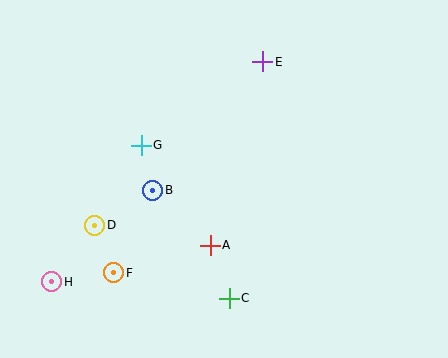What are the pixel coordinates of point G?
Point G is at (141, 145).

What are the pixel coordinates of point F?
Point F is at (114, 273).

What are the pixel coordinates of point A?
Point A is at (210, 245).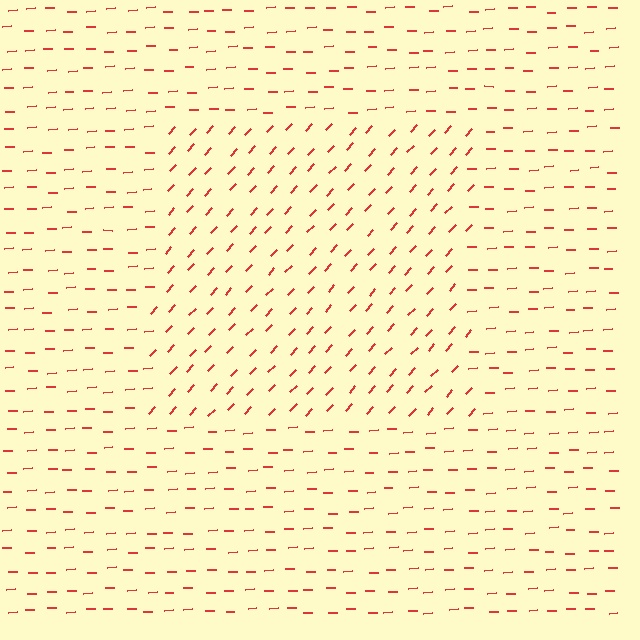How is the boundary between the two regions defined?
The boundary is defined purely by a change in line orientation (approximately 45 degrees difference). All lines are the same color and thickness.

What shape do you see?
I see a rectangle.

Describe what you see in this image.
The image is filled with small red line segments. A rectangle region in the image has lines oriented differently from the surrounding lines, creating a visible texture boundary.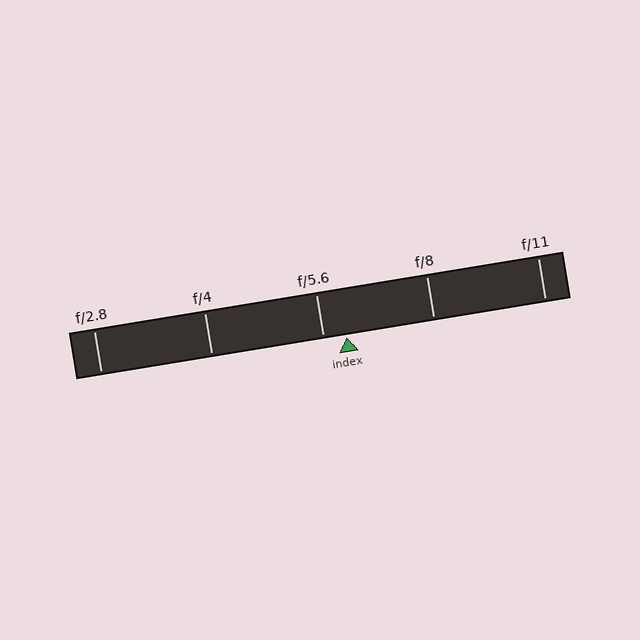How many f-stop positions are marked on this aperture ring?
There are 5 f-stop positions marked.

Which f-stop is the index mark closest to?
The index mark is closest to f/5.6.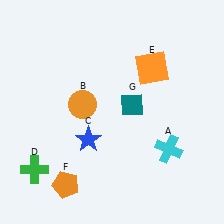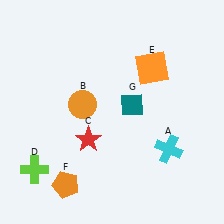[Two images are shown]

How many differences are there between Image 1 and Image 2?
There are 2 differences between the two images.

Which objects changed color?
C changed from blue to red. D changed from green to lime.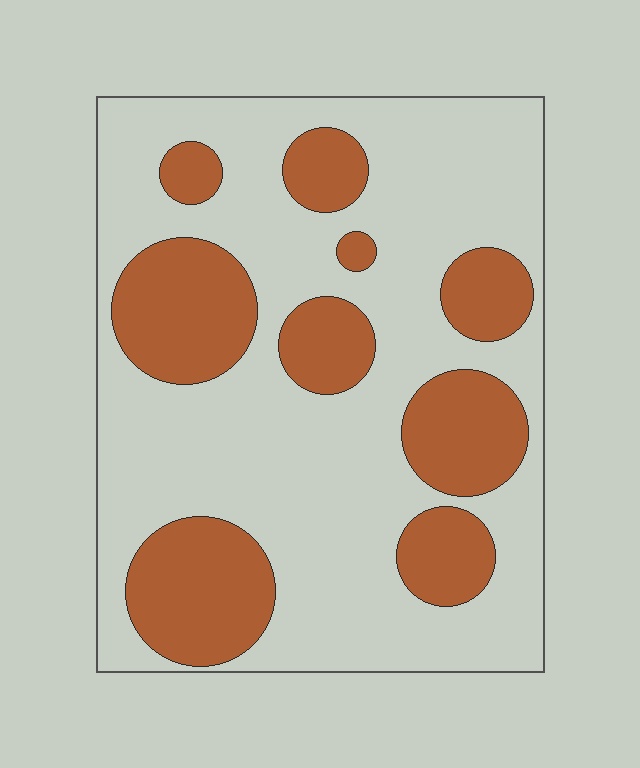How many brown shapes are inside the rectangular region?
9.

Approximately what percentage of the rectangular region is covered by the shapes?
Approximately 30%.